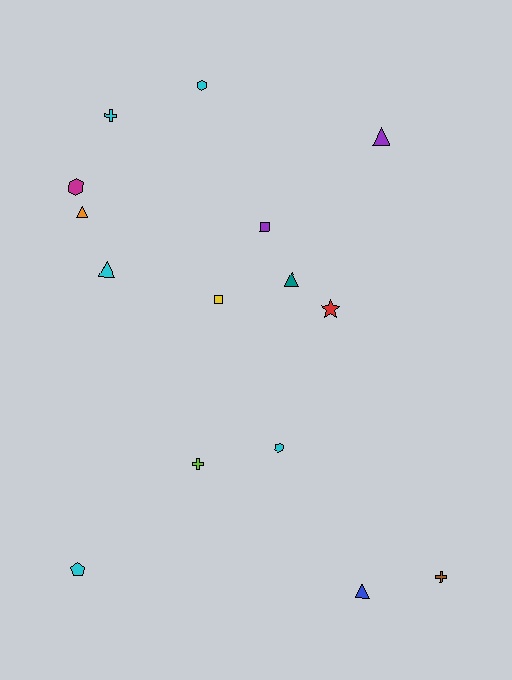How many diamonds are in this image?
There are no diamonds.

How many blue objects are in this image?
There is 1 blue object.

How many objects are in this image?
There are 15 objects.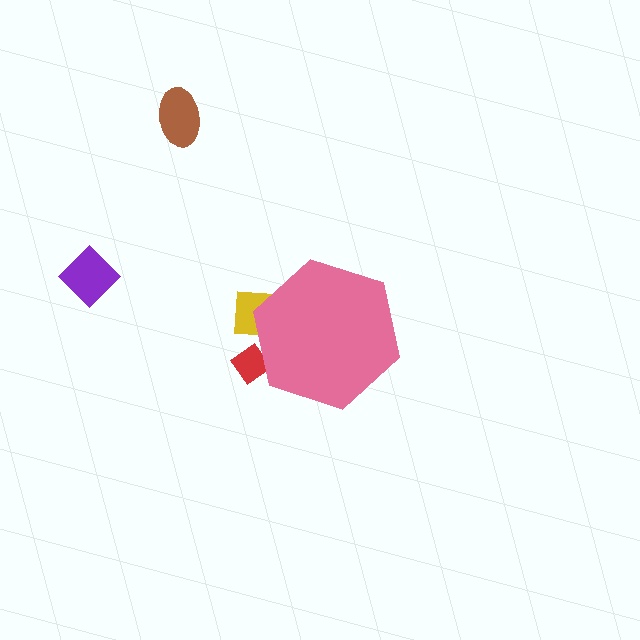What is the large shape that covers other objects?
A pink hexagon.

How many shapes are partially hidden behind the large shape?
2 shapes are partially hidden.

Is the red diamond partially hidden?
Yes, the red diamond is partially hidden behind the pink hexagon.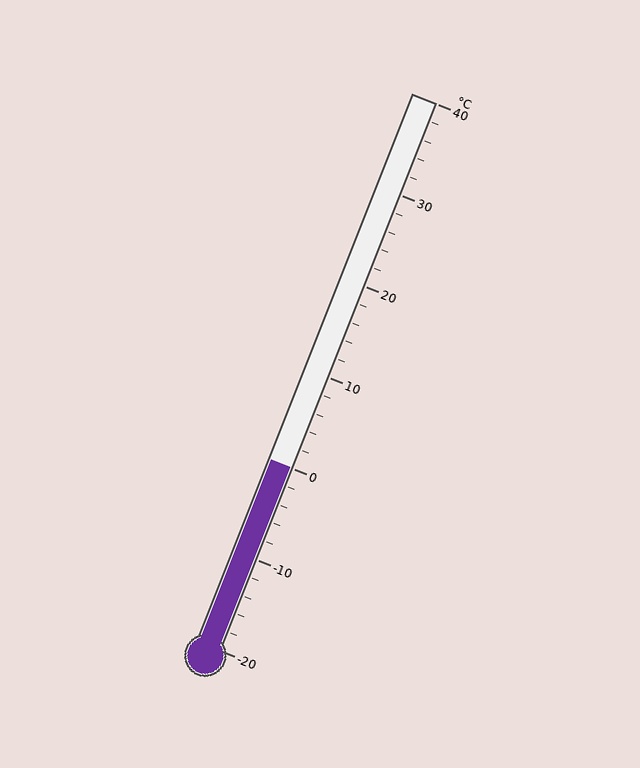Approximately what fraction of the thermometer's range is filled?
The thermometer is filled to approximately 35% of its range.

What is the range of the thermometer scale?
The thermometer scale ranges from -20°C to 40°C.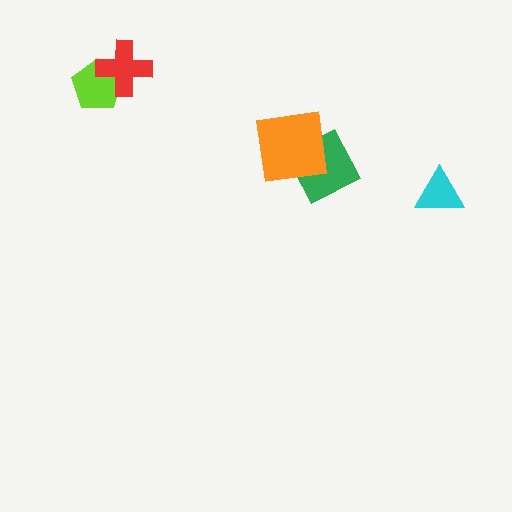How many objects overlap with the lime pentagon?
1 object overlaps with the lime pentagon.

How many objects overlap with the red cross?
1 object overlaps with the red cross.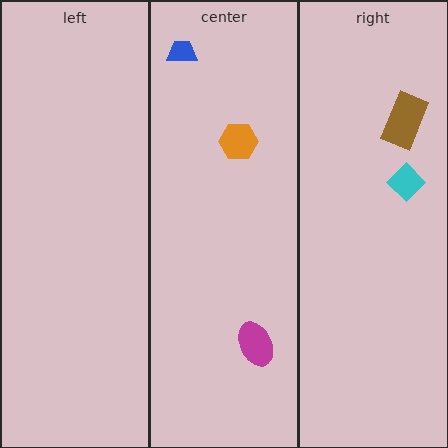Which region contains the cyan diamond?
The right region.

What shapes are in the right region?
The brown rectangle, the cyan diamond.